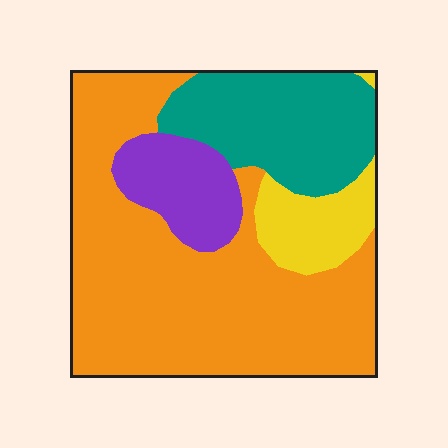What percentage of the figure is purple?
Purple takes up about one tenth (1/10) of the figure.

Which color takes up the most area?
Orange, at roughly 55%.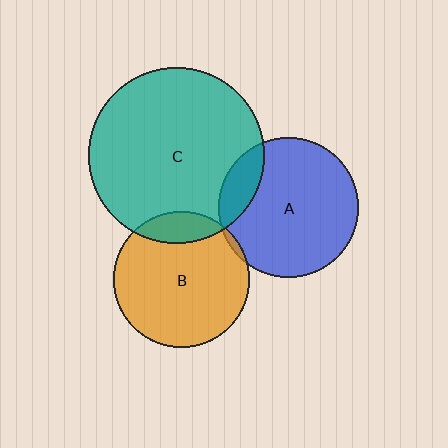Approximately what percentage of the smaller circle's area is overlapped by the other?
Approximately 15%.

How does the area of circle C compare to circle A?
Approximately 1.6 times.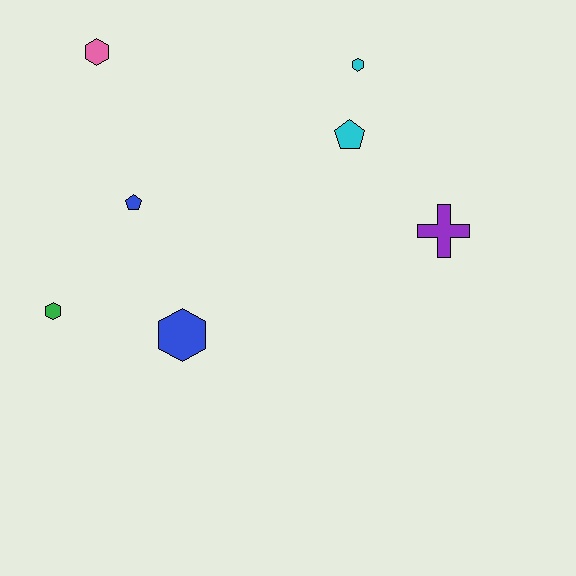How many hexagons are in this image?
There are 4 hexagons.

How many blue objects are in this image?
There are 2 blue objects.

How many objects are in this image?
There are 7 objects.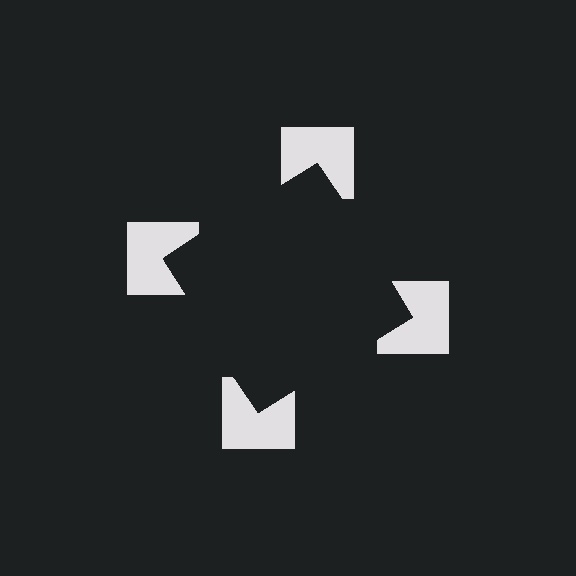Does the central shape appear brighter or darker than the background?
It typically appears slightly darker than the background, even though no actual brightness change is drawn.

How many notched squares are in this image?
There are 4 — one at each vertex of the illusory square.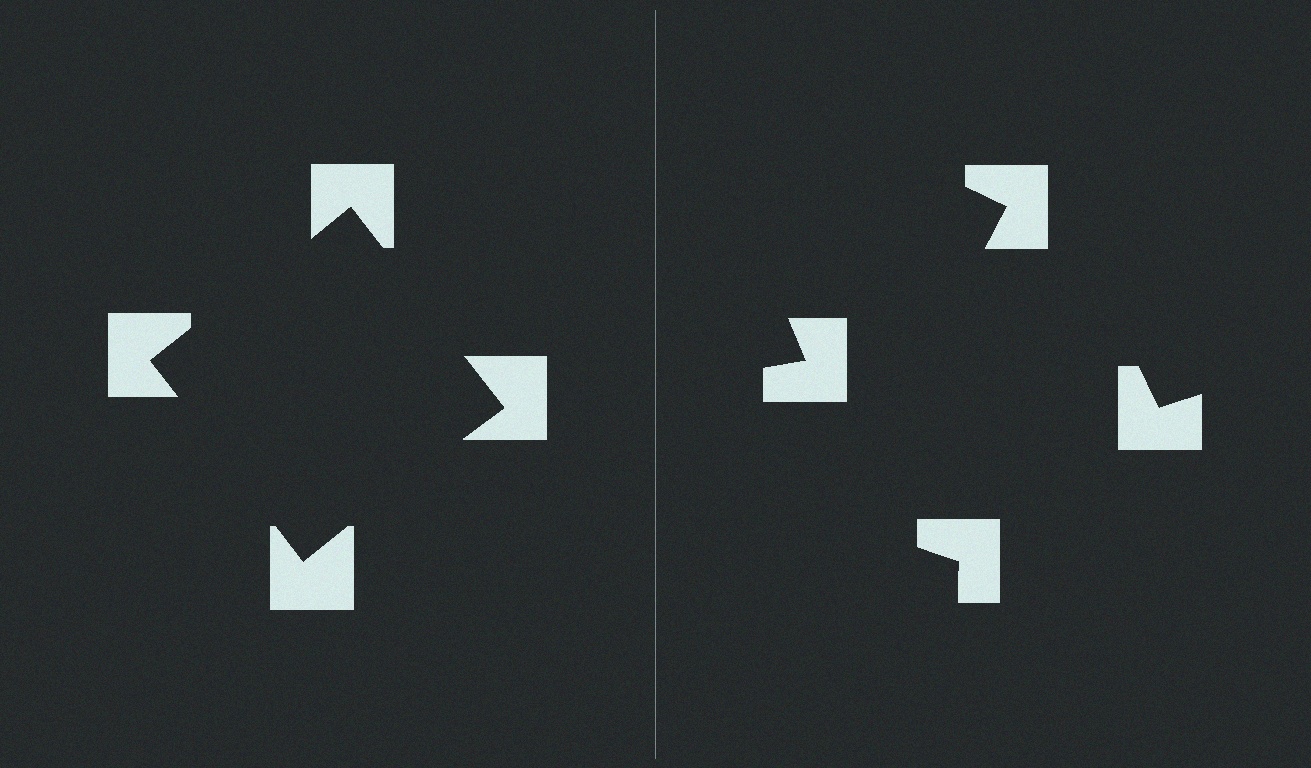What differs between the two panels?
The notched squares are positioned identically on both sides; only the wedge orientations differ. On the left they align to a square; on the right they are misaligned.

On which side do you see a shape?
An illusory square appears on the left side. On the right side the wedge cuts are rotated, so no coherent shape forms.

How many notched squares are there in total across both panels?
8 — 4 on each side.